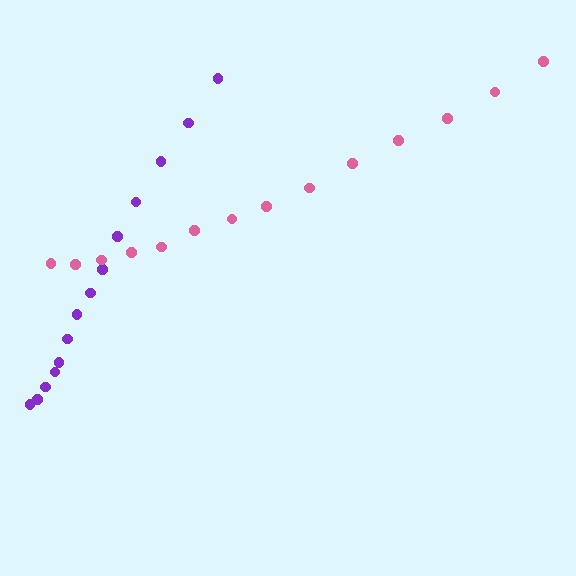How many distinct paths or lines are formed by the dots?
There are 2 distinct paths.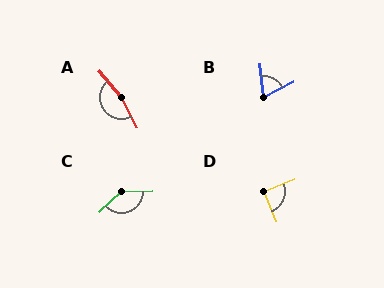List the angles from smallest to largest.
B (69°), D (88°), C (138°), A (167°).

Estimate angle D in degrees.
Approximately 88 degrees.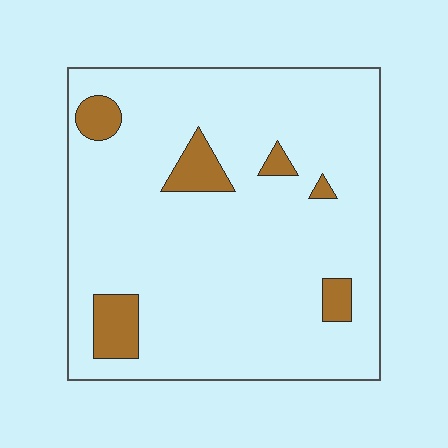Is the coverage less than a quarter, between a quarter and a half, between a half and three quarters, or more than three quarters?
Less than a quarter.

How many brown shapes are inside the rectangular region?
6.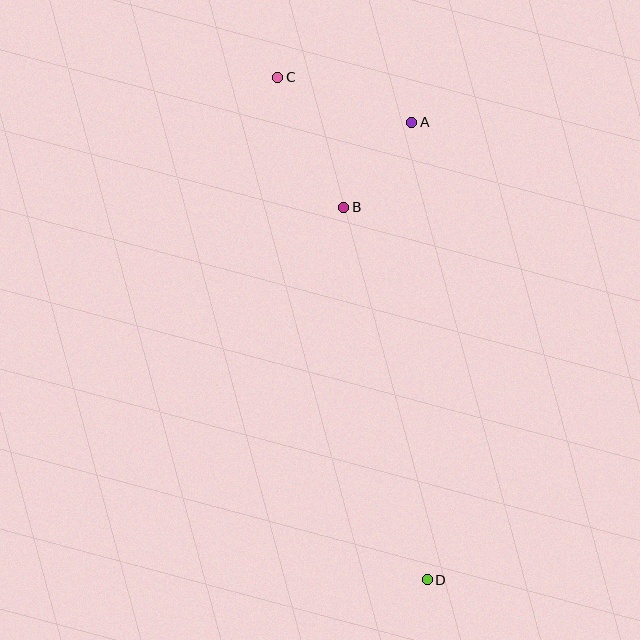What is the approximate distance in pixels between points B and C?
The distance between B and C is approximately 146 pixels.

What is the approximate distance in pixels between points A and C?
The distance between A and C is approximately 141 pixels.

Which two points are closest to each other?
Points A and B are closest to each other.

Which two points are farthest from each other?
Points C and D are farthest from each other.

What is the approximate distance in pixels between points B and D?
The distance between B and D is approximately 381 pixels.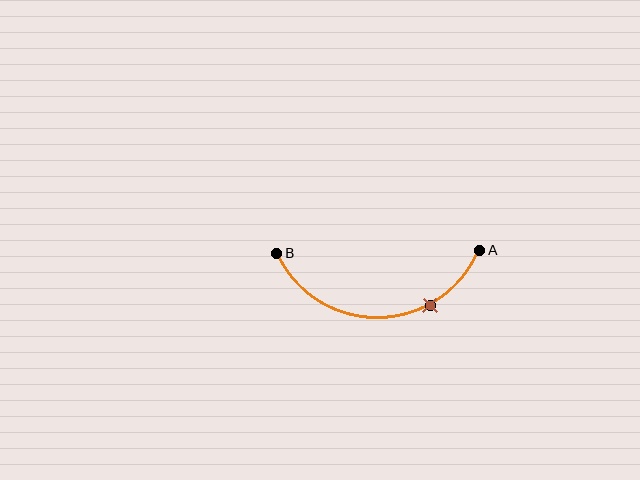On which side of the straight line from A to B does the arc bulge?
The arc bulges below the straight line connecting A and B.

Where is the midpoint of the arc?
The arc midpoint is the point on the curve farthest from the straight line joining A and B. It sits below that line.